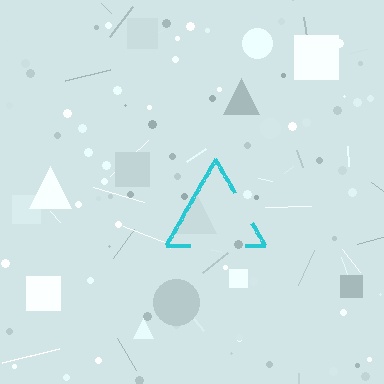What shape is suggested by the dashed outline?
The dashed outline suggests a triangle.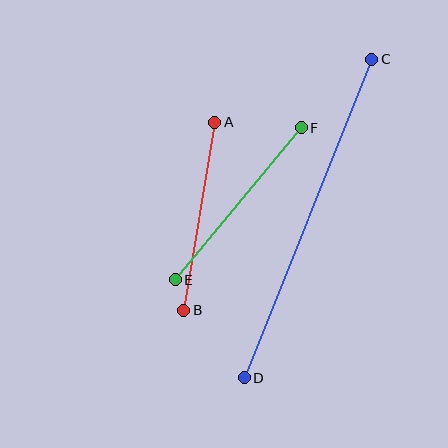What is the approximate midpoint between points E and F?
The midpoint is at approximately (238, 204) pixels.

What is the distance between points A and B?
The distance is approximately 190 pixels.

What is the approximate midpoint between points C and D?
The midpoint is at approximately (308, 218) pixels.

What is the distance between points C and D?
The distance is approximately 343 pixels.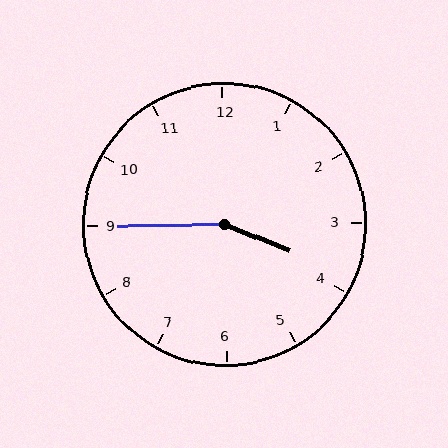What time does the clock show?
3:45.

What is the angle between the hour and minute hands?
Approximately 158 degrees.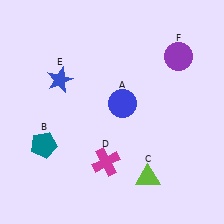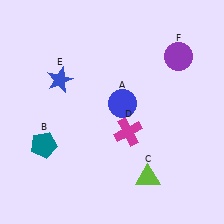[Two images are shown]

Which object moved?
The magenta cross (D) moved up.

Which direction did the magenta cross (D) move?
The magenta cross (D) moved up.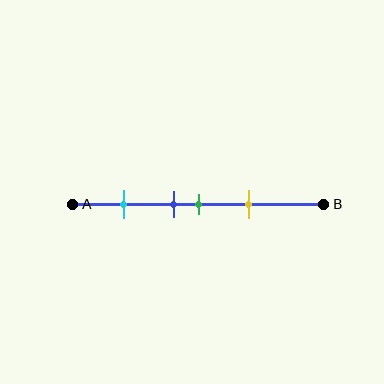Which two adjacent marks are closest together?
The blue and green marks are the closest adjacent pair.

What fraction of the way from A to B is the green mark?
The green mark is approximately 50% (0.5) of the way from A to B.